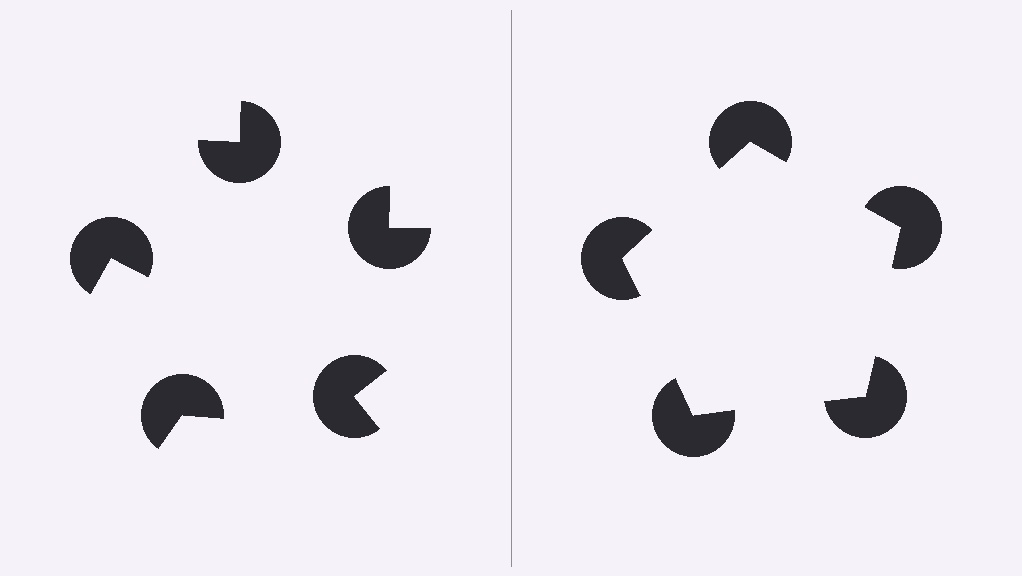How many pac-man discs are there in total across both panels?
10 — 5 on each side.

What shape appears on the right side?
An illusory pentagon.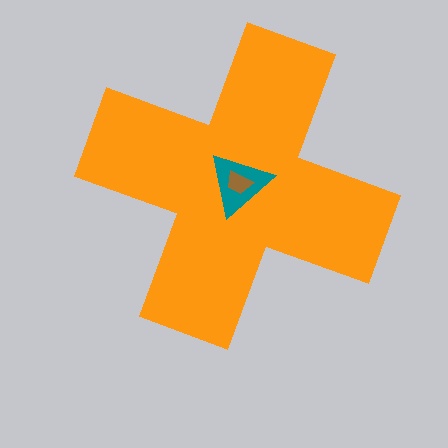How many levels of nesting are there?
3.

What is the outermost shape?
The orange cross.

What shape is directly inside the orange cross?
The teal triangle.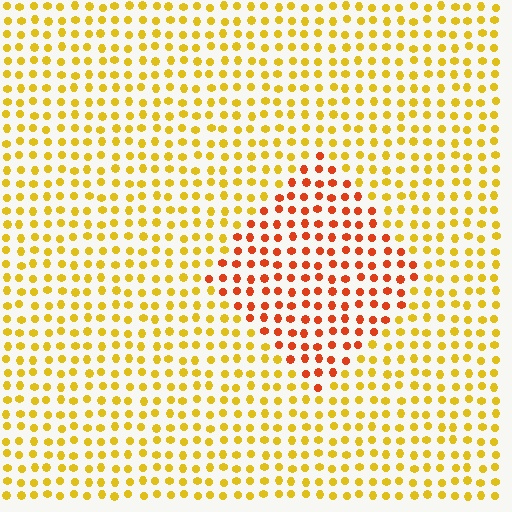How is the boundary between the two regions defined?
The boundary is defined purely by a slight shift in hue (about 39 degrees). Spacing, size, and orientation are identical on both sides.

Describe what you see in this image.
The image is filled with small yellow elements in a uniform arrangement. A diamond-shaped region is visible where the elements are tinted to a slightly different hue, forming a subtle color boundary.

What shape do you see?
I see a diamond.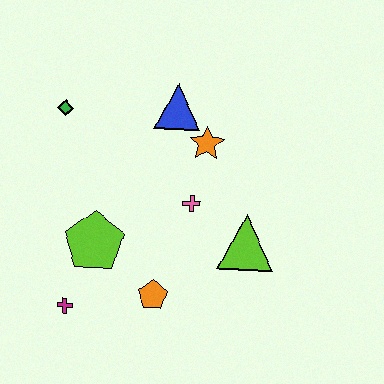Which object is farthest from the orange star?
The magenta cross is farthest from the orange star.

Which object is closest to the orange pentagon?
The lime pentagon is closest to the orange pentagon.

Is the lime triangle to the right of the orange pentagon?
Yes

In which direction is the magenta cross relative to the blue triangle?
The magenta cross is below the blue triangle.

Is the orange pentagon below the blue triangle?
Yes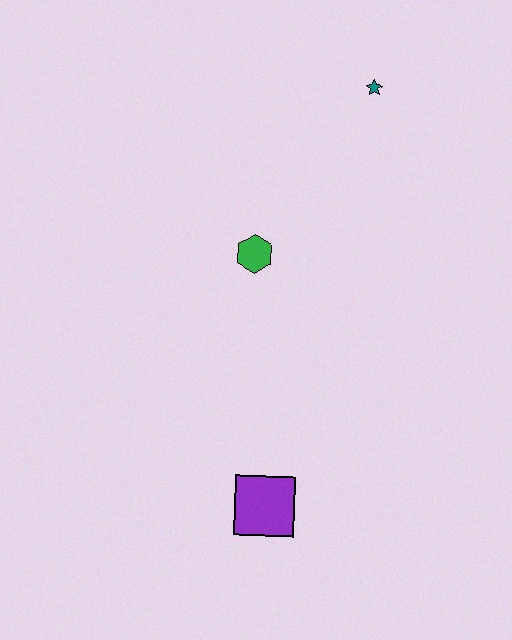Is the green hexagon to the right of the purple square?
No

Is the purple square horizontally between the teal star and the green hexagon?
Yes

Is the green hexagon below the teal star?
Yes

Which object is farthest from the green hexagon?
The purple square is farthest from the green hexagon.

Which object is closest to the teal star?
The green hexagon is closest to the teal star.